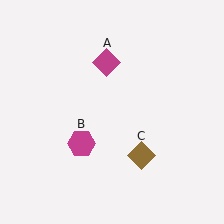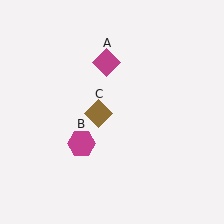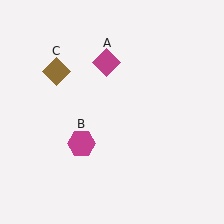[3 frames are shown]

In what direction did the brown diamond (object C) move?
The brown diamond (object C) moved up and to the left.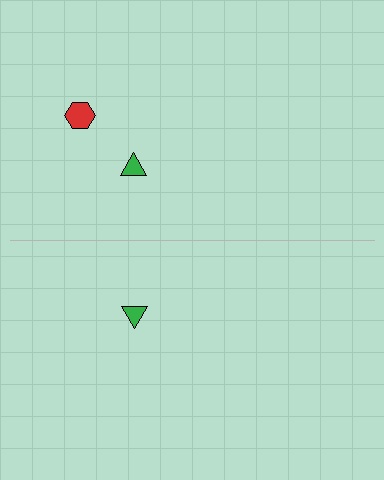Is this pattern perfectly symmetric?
No, the pattern is not perfectly symmetric. A red hexagon is missing from the bottom side.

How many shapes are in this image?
There are 3 shapes in this image.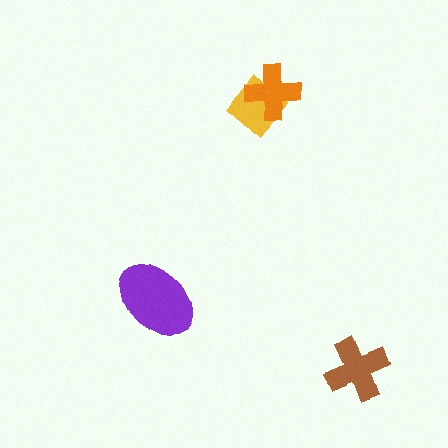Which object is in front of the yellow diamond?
The orange cross is in front of the yellow diamond.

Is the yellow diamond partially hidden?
Yes, it is partially covered by another shape.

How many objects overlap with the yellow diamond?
1 object overlaps with the yellow diamond.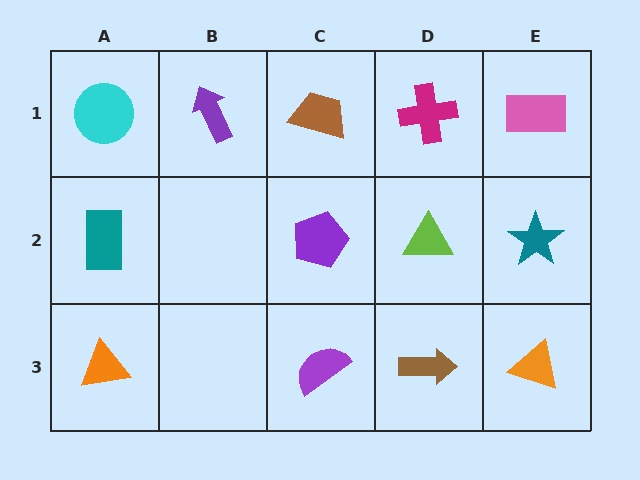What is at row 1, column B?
A purple arrow.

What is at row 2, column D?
A lime triangle.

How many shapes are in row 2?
4 shapes.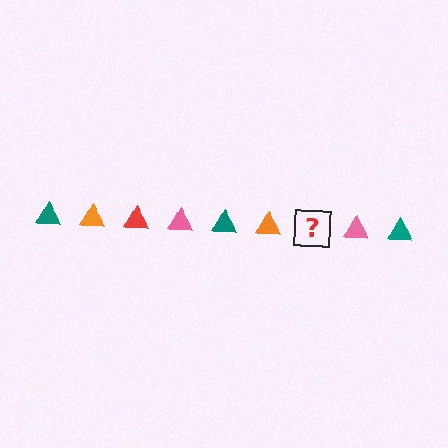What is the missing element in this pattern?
The missing element is a red triangle.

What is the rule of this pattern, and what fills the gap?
The rule is that the pattern cycles through teal, orange, red, pink triangles. The gap should be filled with a red triangle.